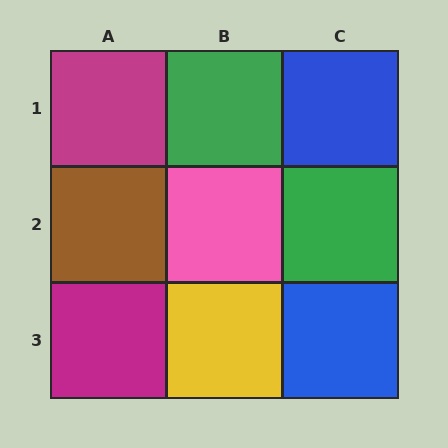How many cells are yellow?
1 cell is yellow.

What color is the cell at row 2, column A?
Brown.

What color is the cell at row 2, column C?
Green.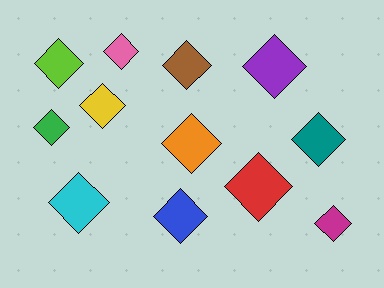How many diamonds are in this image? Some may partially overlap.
There are 12 diamonds.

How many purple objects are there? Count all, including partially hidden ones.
There is 1 purple object.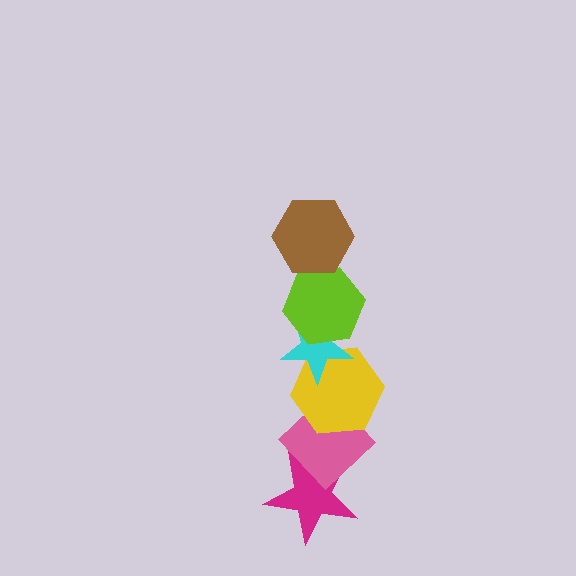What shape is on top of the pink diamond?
The yellow hexagon is on top of the pink diamond.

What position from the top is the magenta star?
The magenta star is 6th from the top.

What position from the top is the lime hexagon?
The lime hexagon is 2nd from the top.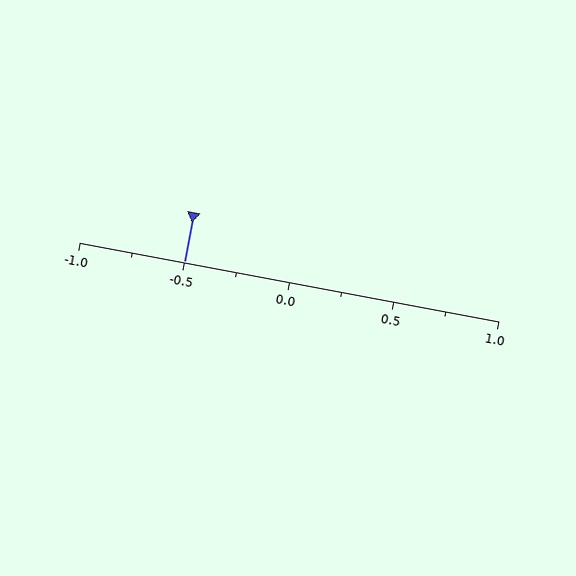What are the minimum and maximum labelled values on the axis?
The axis runs from -1.0 to 1.0.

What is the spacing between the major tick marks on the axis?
The major ticks are spaced 0.5 apart.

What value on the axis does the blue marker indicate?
The marker indicates approximately -0.5.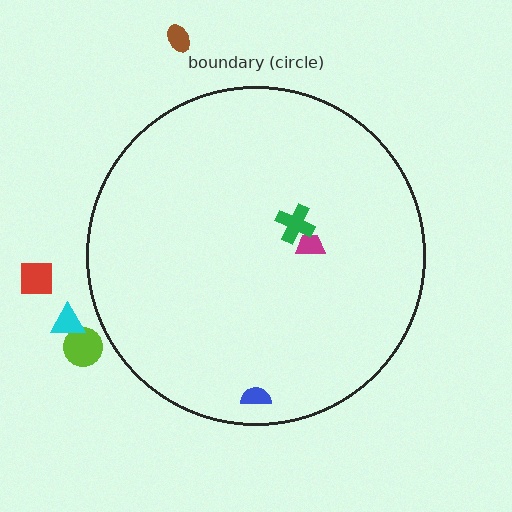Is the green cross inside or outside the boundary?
Inside.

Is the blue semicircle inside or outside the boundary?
Inside.